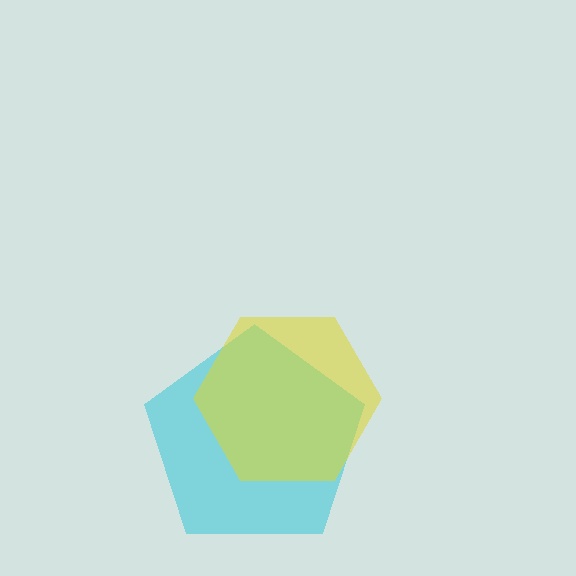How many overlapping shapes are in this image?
There are 2 overlapping shapes in the image.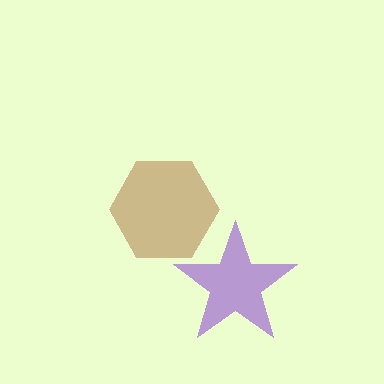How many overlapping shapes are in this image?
There are 2 overlapping shapes in the image.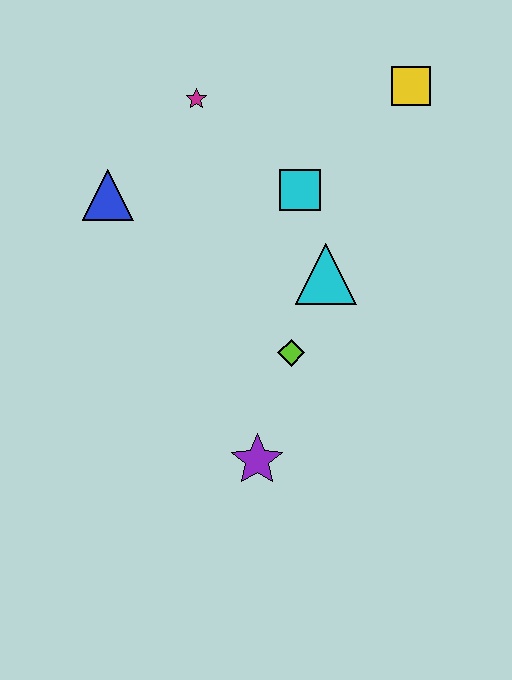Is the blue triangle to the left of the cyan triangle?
Yes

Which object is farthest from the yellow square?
The purple star is farthest from the yellow square.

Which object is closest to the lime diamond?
The cyan triangle is closest to the lime diamond.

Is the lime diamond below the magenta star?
Yes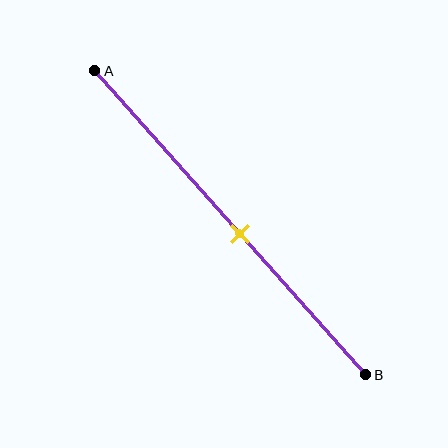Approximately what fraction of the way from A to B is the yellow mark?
The yellow mark is approximately 55% of the way from A to B.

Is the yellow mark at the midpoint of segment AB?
No, the mark is at about 55% from A, not at the 50% midpoint.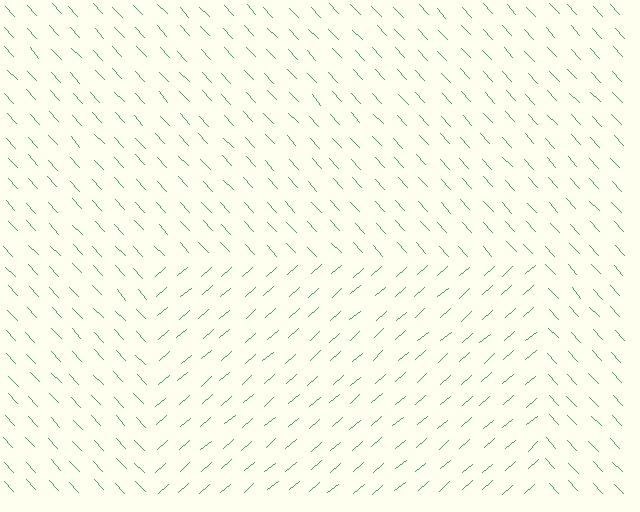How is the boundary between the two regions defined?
The boundary is defined purely by a change in line orientation (approximately 89 degrees difference). All lines are the same color and thickness.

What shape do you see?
I see a rectangle.